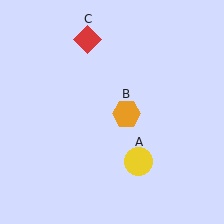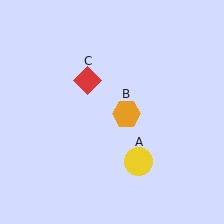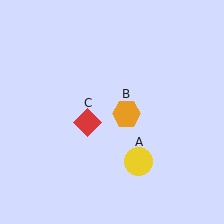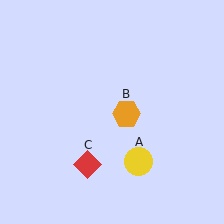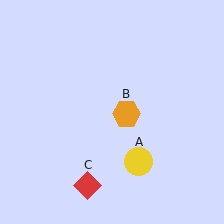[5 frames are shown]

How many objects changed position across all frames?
1 object changed position: red diamond (object C).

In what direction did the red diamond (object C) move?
The red diamond (object C) moved down.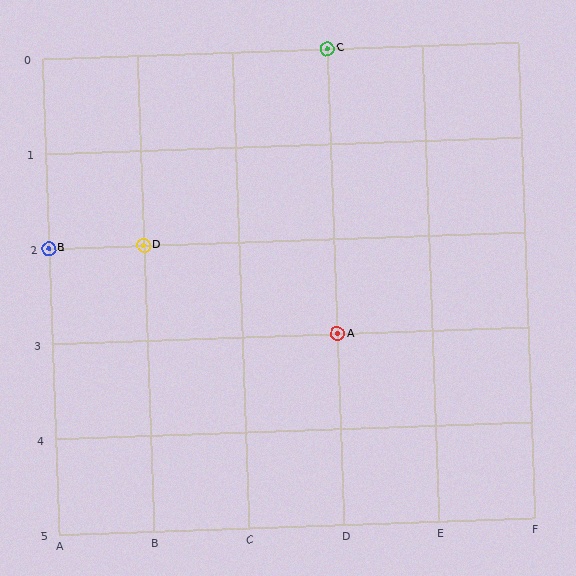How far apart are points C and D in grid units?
Points C and D are 2 columns and 2 rows apart (about 2.8 grid units diagonally).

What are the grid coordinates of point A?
Point A is at grid coordinates (D, 3).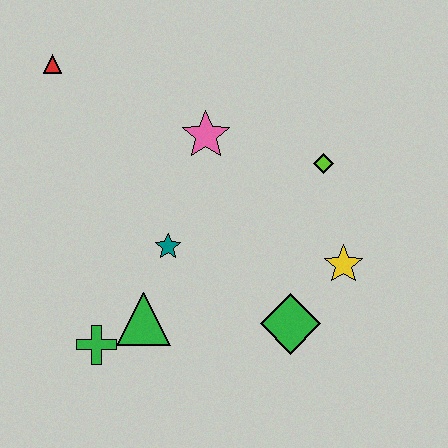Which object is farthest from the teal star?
The red triangle is farthest from the teal star.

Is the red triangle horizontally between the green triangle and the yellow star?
No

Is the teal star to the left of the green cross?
No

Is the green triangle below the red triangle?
Yes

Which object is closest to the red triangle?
The pink star is closest to the red triangle.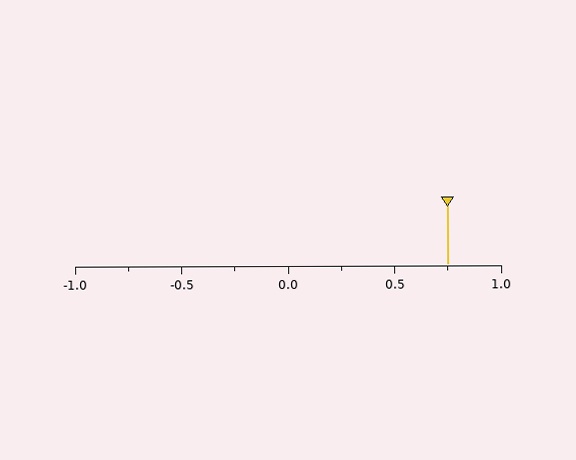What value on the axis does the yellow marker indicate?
The marker indicates approximately 0.75.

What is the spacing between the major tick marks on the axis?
The major ticks are spaced 0.5 apart.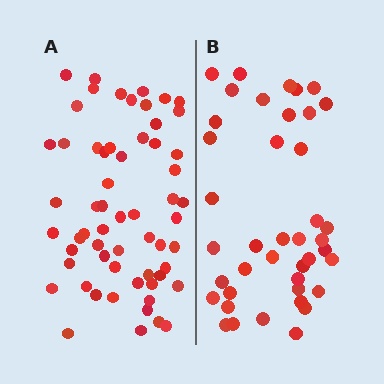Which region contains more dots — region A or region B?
Region A (the left region) has more dots.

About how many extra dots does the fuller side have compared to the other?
Region A has approximately 20 more dots than region B.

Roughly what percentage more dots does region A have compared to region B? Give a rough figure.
About 45% more.